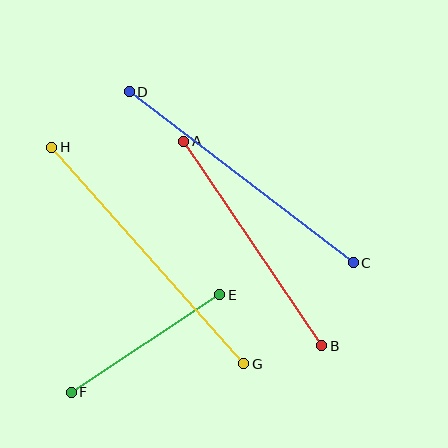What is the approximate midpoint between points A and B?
The midpoint is at approximately (253, 244) pixels.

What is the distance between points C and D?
The distance is approximately 281 pixels.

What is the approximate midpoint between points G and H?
The midpoint is at approximately (148, 256) pixels.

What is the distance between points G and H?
The distance is approximately 290 pixels.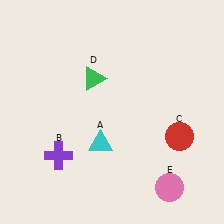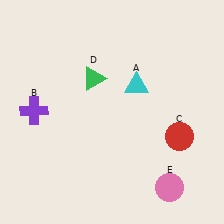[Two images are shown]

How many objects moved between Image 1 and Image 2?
2 objects moved between the two images.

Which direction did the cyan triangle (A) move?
The cyan triangle (A) moved up.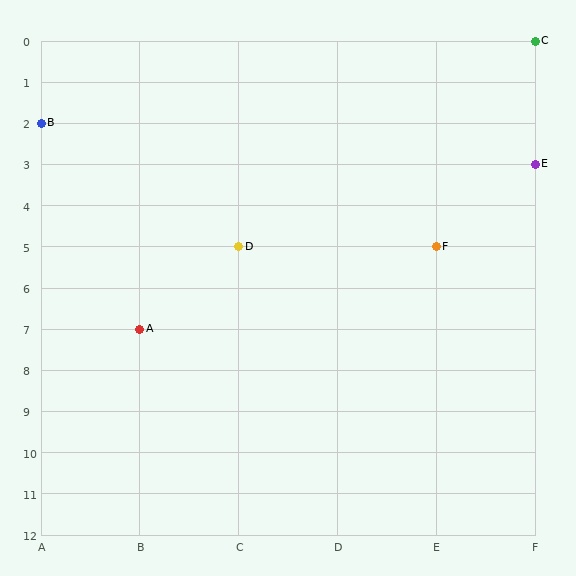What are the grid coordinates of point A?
Point A is at grid coordinates (B, 7).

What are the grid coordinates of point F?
Point F is at grid coordinates (E, 5).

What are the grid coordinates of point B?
Point B is at grid coordinates (A, 2).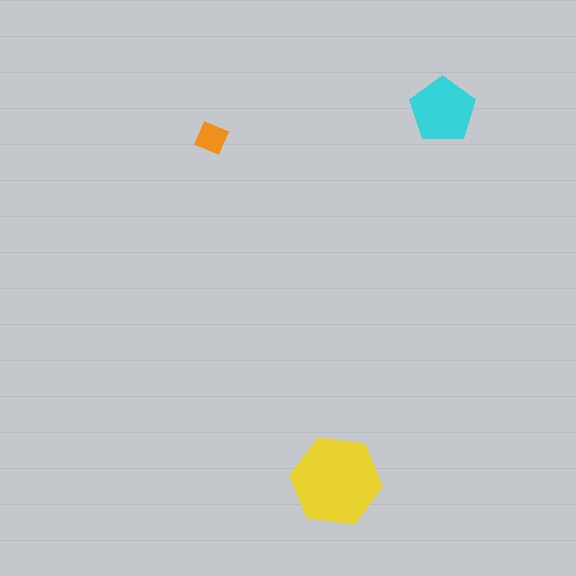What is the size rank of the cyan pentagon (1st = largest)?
2nd.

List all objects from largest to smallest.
The yellow hexagon, the cyan pentagon, the orange square.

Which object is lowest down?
The yellow hexagon is bottommost.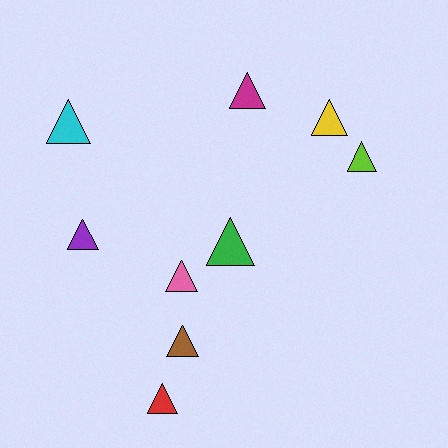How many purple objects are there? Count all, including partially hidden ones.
There is 1 purple object.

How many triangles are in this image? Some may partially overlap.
There are 9 triangles.